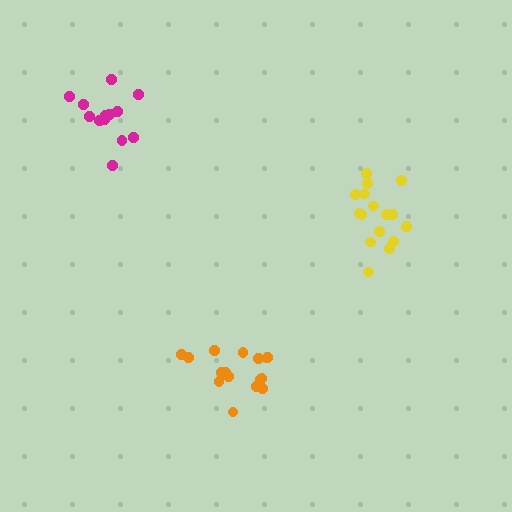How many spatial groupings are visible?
There are 3 spatial groupings.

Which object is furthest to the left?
The magenta cluster is leftmost.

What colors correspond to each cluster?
The clusters are colored: orange, magenta, yellow.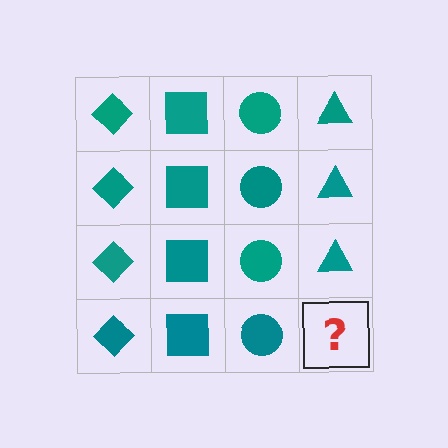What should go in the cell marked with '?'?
The missing cell should contain a teal triangle.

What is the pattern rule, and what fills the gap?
The rule is that each column has a consistent shape. The gap should be filled with a teal triangle.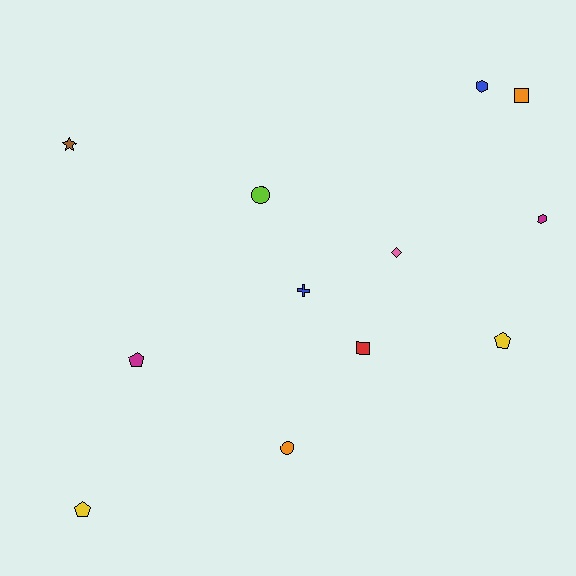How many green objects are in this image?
There are no green objects.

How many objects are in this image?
There are 12 objects.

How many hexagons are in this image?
There are 2 hexagons.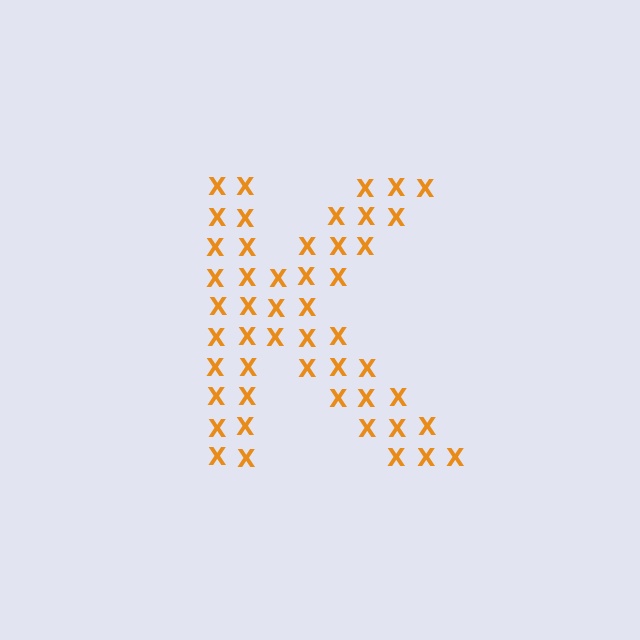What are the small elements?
The small elements are letter X's.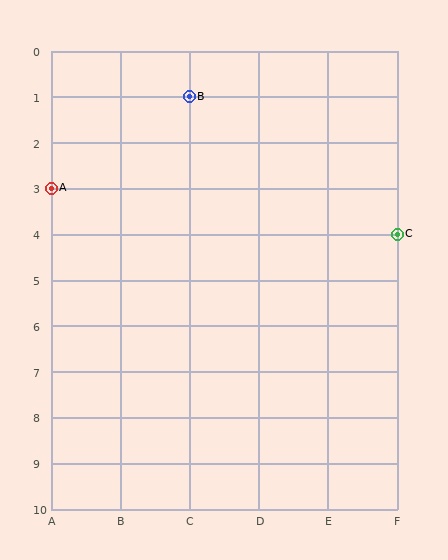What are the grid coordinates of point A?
Point A is at grid coordinates (A, 3).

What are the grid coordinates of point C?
Point C is at grid coordinates (F, 4).